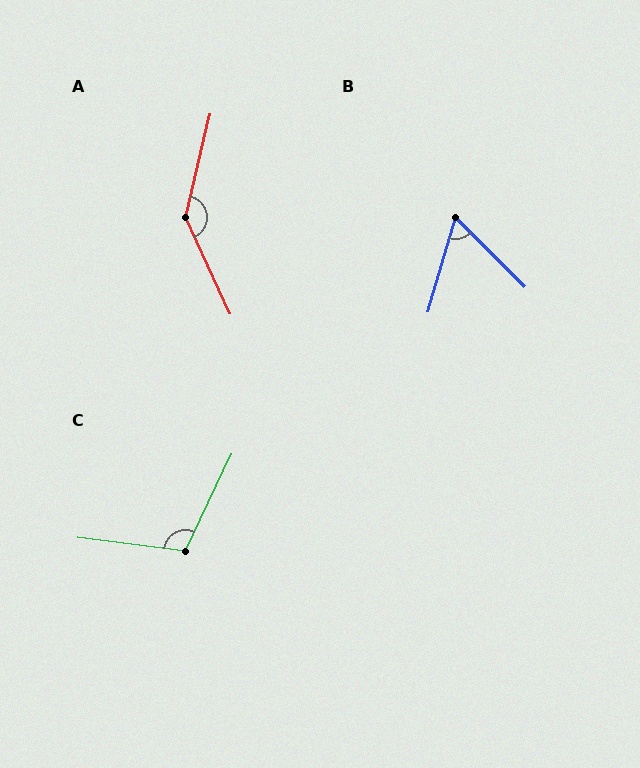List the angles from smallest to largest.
B (61°), C (108°), A (142°).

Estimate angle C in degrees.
Approximately 108 degrees.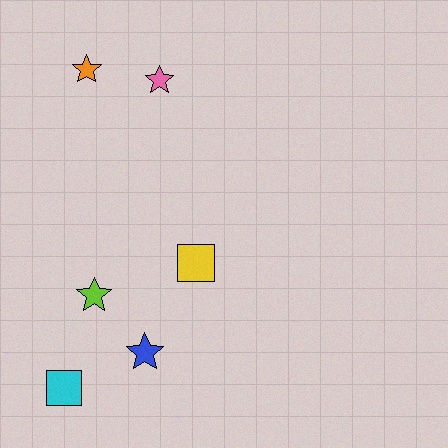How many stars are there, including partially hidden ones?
There are 4 stars.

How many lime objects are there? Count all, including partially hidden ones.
There is 1 lime object.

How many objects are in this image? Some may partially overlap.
There are 6 objects.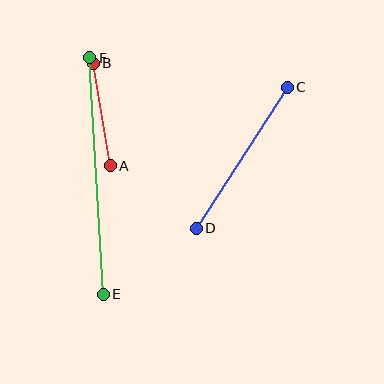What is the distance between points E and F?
The distance is approximately 237 pixels.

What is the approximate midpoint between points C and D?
The midpoint is at approximately (242, 158) pixels.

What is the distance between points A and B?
The distance is approximately 103 pixels.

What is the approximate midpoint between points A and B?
The midpoint is at approximately (102, 115) pixels.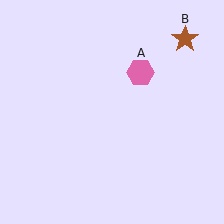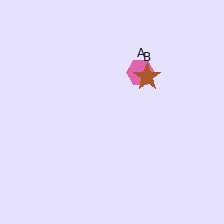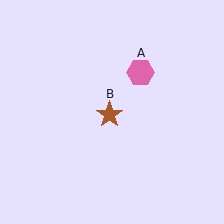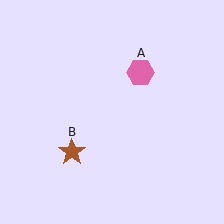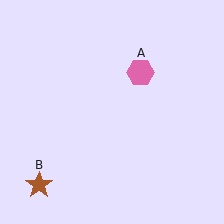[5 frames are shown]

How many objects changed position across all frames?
1 object changed position: brown star (object B).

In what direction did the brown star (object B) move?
The brown star (object B) moved down and to the left.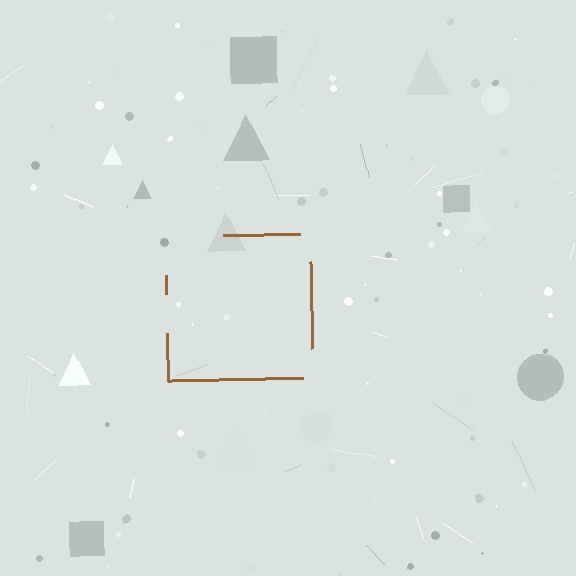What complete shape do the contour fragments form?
The contour fragments form a square.